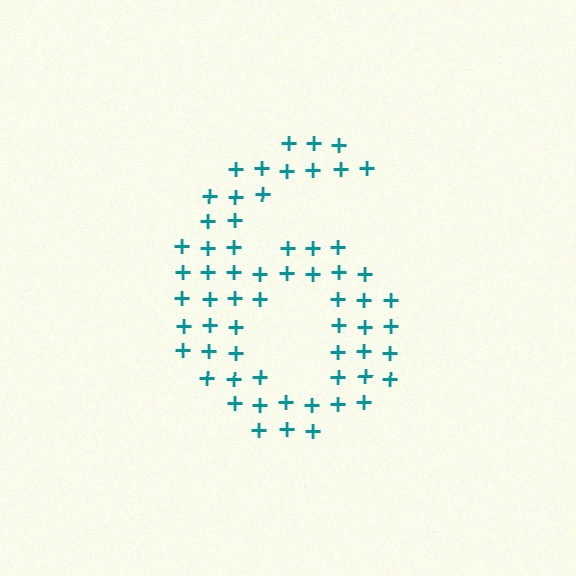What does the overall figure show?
The overall figure shows the digit 6.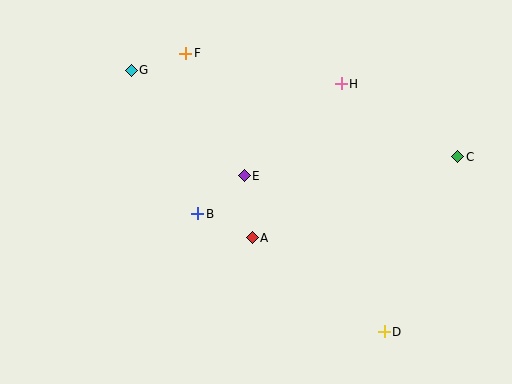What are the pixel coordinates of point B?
Point B is at (198, 214).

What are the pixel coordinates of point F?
Point F is at (186, 53).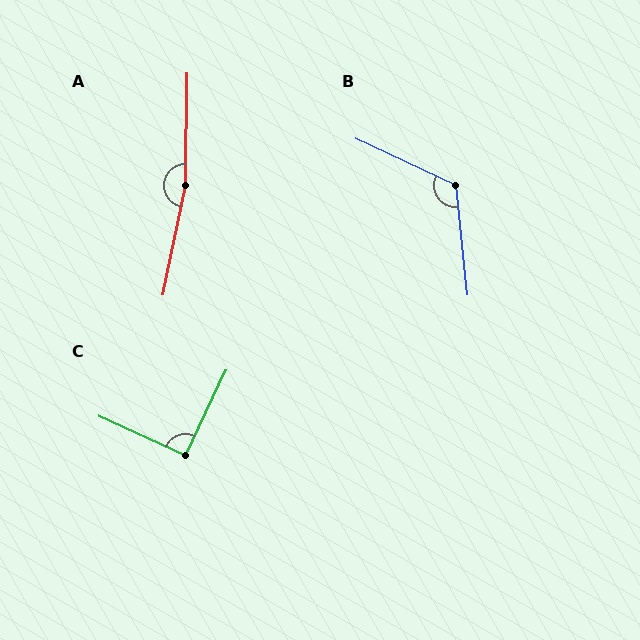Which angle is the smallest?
C, at approximately 91 degrees.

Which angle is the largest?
A, at approximately 169 degrees.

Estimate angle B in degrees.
Approximately 121 degrees.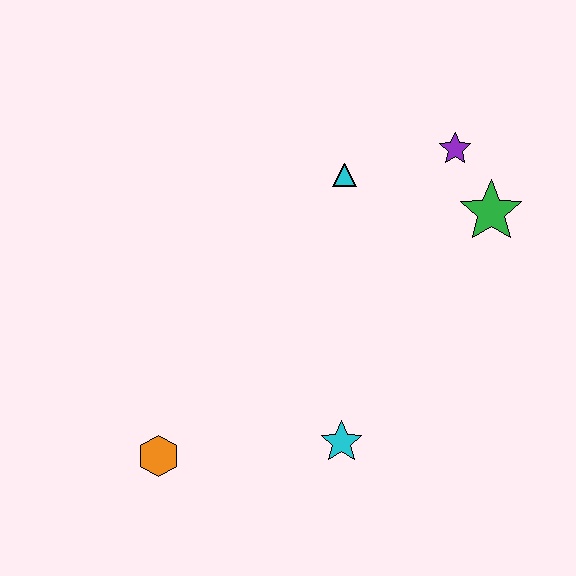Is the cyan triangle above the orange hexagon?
Yes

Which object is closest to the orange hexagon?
The cyan star is closest to the orange hexagon.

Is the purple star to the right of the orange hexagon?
Yes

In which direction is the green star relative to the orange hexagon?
The green star is to the right of the orange hexagon.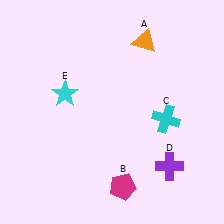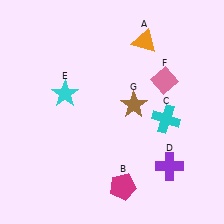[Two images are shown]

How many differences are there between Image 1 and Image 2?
There are 2 differences between the two images.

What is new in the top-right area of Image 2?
A pink diamond (F) was added in the top-right area of Image 2.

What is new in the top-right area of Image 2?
A brown star (G) was added in the top-right area of Image 2.